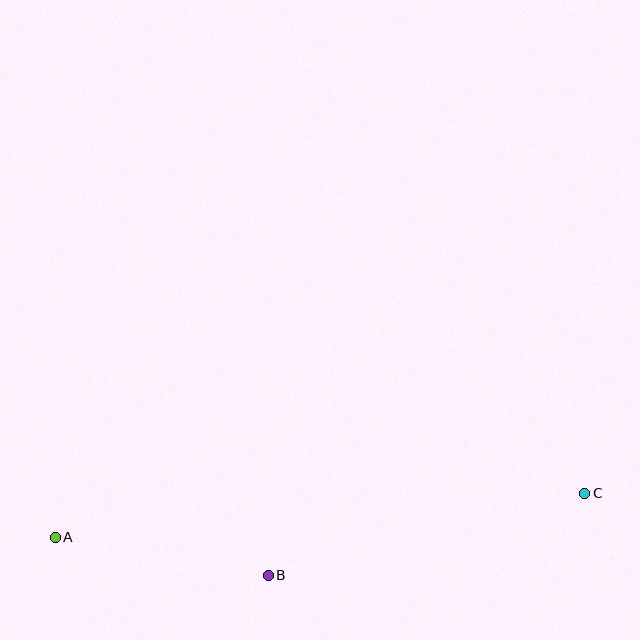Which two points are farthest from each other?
Points A and C are farthest from each other.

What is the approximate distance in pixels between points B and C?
The distance between B and C is approximately 327 pixels.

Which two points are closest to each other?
Points A and B are closest to each other.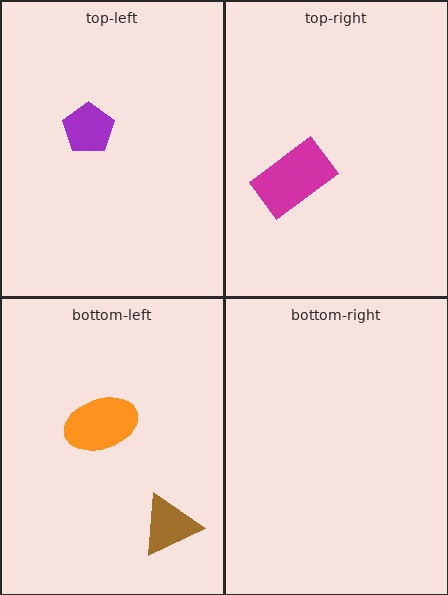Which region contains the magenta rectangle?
The top-right region.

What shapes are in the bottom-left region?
The brown triangle, the orange ellipse.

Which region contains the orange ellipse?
The bottom-left region.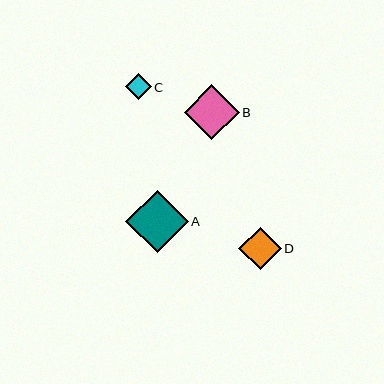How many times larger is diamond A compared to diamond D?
Diamond A is approximately 1.5 times the size of diamond D.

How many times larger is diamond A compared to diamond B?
Diamond A is approximately 1.1 times the size of diamond B.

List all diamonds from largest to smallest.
From largest to smallest: A, B, D, C.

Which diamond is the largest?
Diamond A is the largest with a size of approximately 63 pixels.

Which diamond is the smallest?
Diamond C is the smallest with a size of approximately 26 pixels.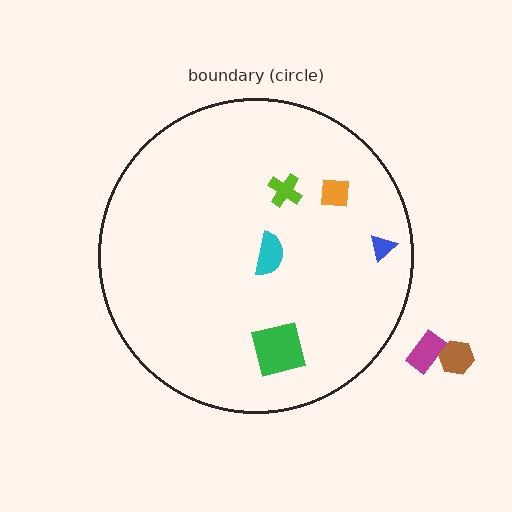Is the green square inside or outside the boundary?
Inside.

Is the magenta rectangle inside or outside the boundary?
Outside.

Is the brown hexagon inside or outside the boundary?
Outside.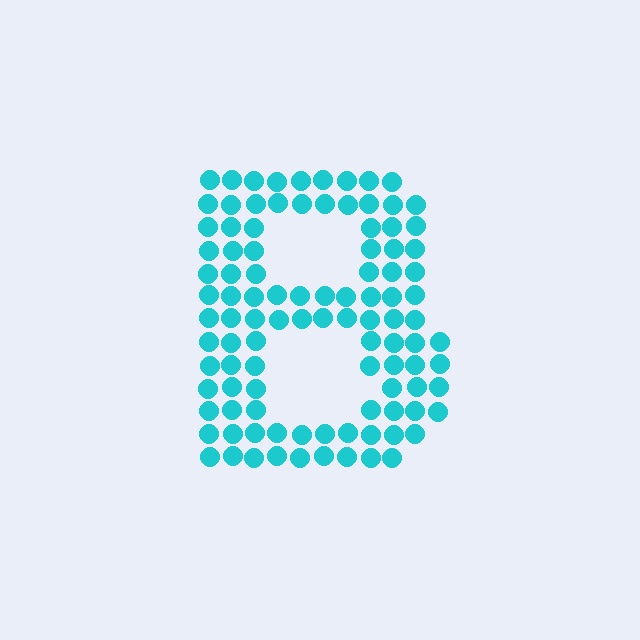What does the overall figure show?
The overall figure shows the letter B.